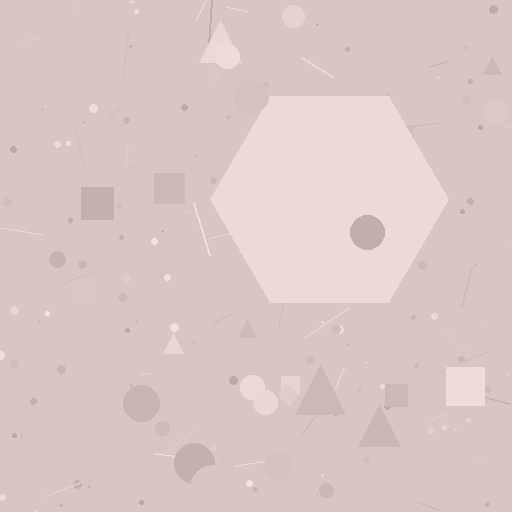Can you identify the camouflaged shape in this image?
The camouflaged shape is a hexagon.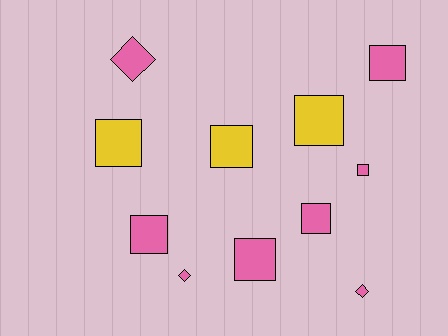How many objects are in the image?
There are 11 objects.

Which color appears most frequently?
Pink, with 8 objects.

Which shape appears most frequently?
Square, with 8 objects.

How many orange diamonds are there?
There are no orange diamonds.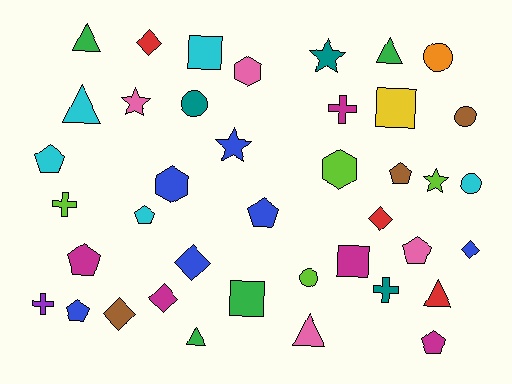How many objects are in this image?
There are 40 objects.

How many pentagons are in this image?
There are 8 pentagons.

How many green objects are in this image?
There are 4 green objects.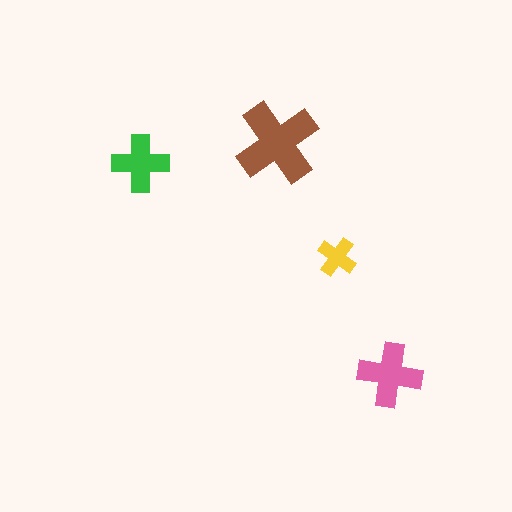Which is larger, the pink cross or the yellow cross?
The pink one.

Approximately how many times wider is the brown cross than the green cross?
About 1.5 times wider.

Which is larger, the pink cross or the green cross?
The pink one.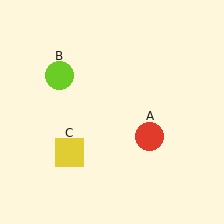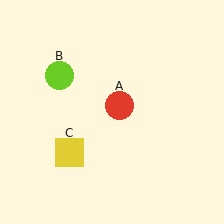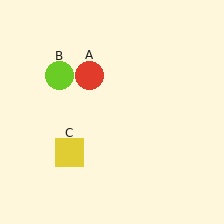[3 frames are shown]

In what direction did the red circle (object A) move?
The red circle (object A) moved up and to the left.